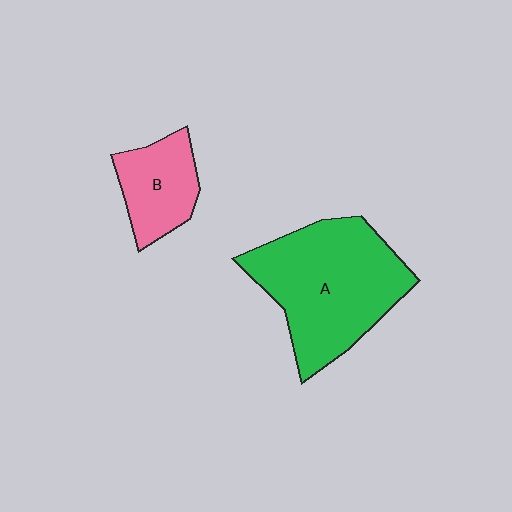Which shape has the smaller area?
Shape B (pink).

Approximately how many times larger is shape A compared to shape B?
Approximately 2.3 times.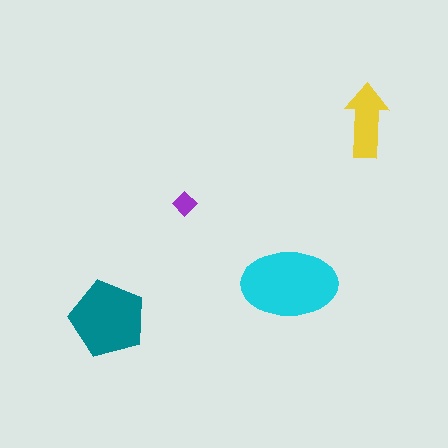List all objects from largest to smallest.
The cyan ellipse, the teal pentagon, the yellow arrow, the purple diamond.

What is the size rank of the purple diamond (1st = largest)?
4th.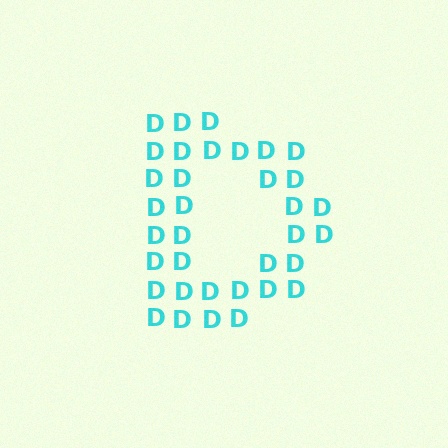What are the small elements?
The small elements are letter D's.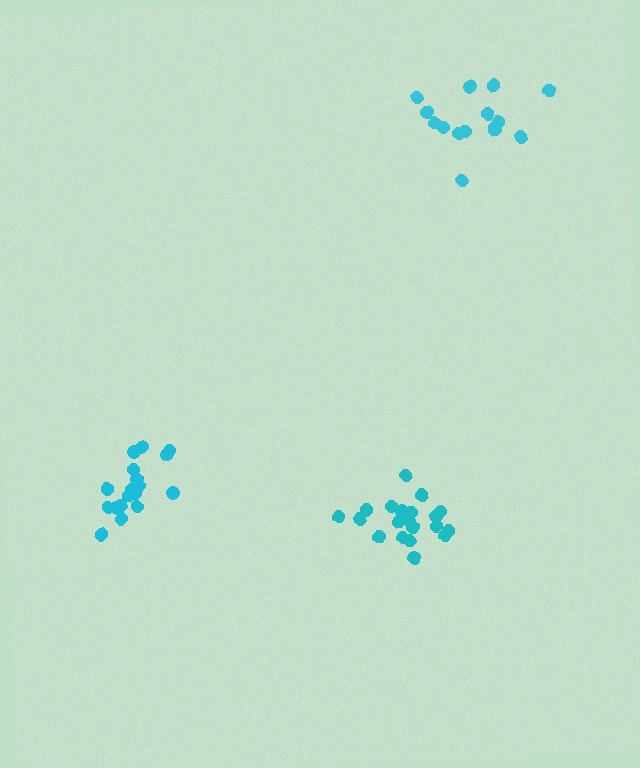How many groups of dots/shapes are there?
There are 3 groups.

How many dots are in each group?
Group 1: 19 dots, Group 2: 21 dots, Group 3: 15 dots (55 total).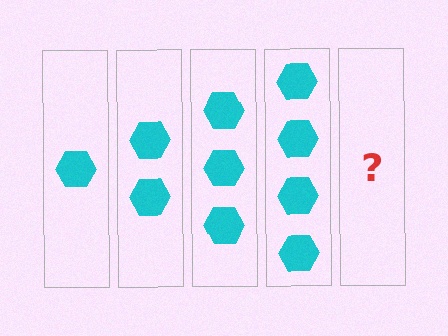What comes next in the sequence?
The next element should be 5 hexagons.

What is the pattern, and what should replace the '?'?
The pattern is that each step adds one more hexagon. The '?' should be 5 hexagons.